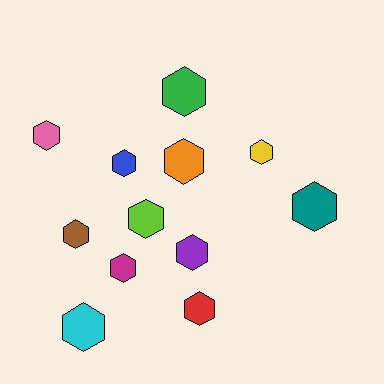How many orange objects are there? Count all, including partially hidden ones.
There is 1 orange object.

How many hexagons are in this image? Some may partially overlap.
There are 12 hexagons.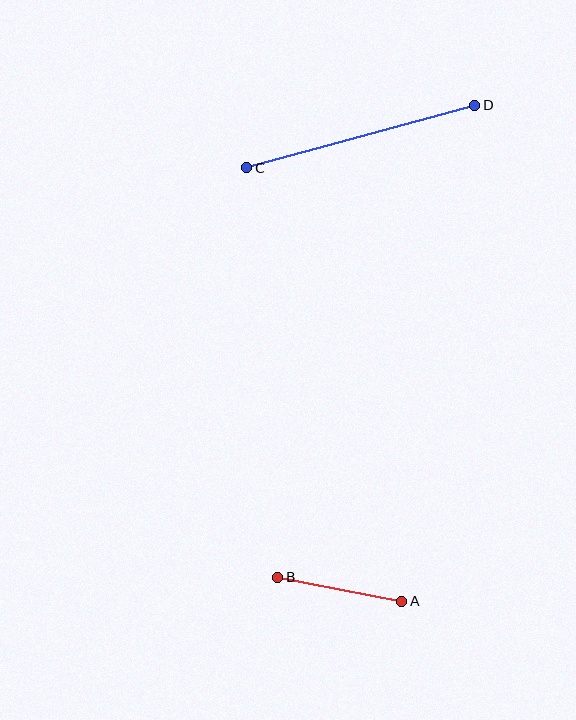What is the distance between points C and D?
The distance is approximately 236 pixels.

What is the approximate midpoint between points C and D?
The midpoint is at approximately (361, 137) pixels.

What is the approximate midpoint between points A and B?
The midpoint is at approximately (340, 589) pixels.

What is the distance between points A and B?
The distance is approximately 126 pixels.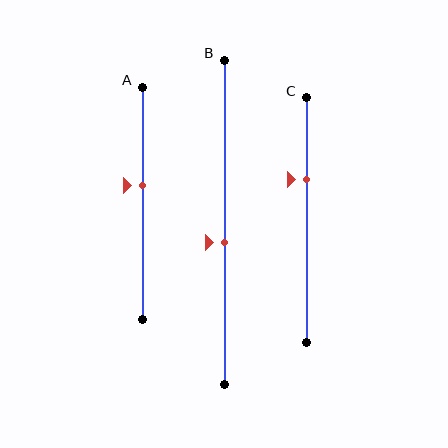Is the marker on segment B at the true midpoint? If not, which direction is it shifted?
No, the marker on segment B is shifted downward by about 6% of the segment length.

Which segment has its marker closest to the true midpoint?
Segment B has its marker closest to the true midpoint.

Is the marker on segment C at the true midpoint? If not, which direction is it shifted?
No, the marker on segment C is shifted upward by about 17% of the segment length.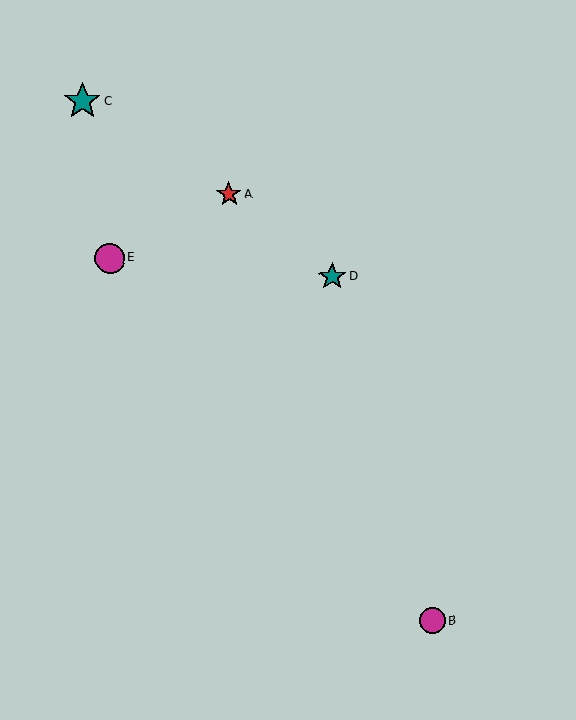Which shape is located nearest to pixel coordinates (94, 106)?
The teal star (labeled C) at (82, 101) is nearest to that location.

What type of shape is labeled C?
Shape C is a teal star.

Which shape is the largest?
The teal star (labeled C) is the largest.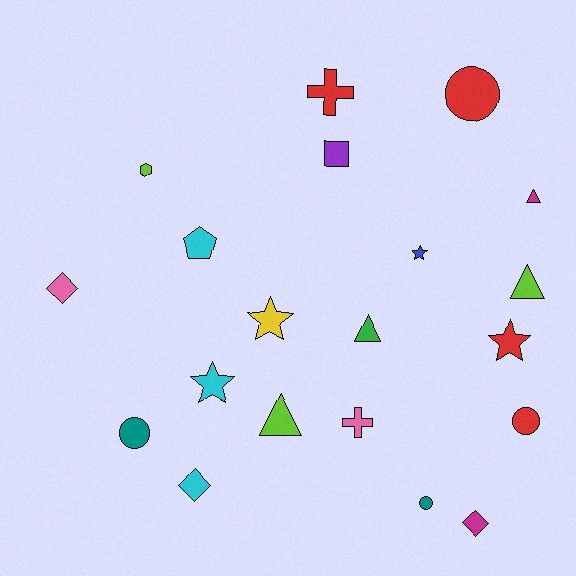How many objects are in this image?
There are 20 objects.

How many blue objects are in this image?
There is 1 blue object.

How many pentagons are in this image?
There is 1 pentagon.